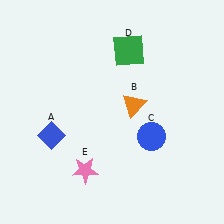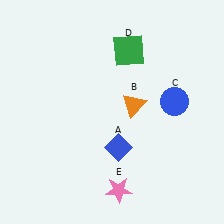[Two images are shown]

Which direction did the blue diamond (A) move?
The blue diamond (A) moved right.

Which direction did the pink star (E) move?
The pink star (E) moved right.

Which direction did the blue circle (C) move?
The blue circle (C) moved up.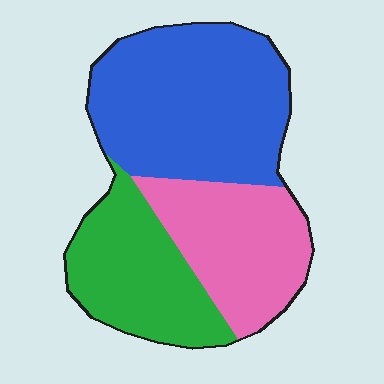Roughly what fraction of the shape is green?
Green covers roughly 25% of the shape.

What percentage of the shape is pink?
Pink covers about 30% of the shape.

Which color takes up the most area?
Blue, at roughly 45%.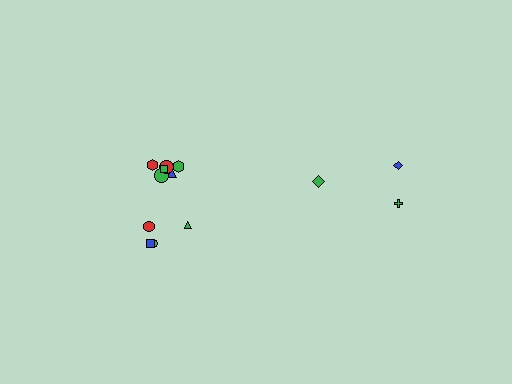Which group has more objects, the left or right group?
The left group.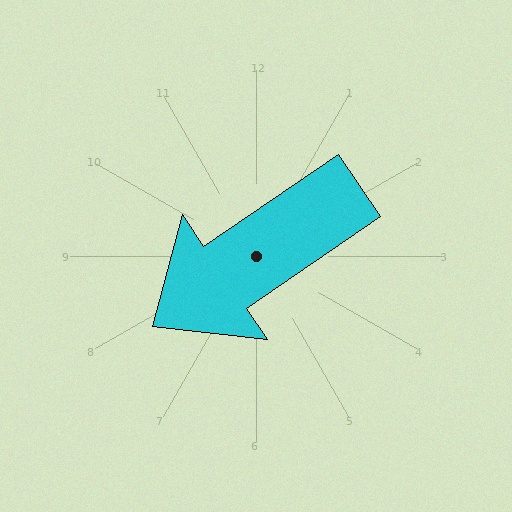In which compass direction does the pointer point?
Southwest.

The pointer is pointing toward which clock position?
Roughly 8 o'clock.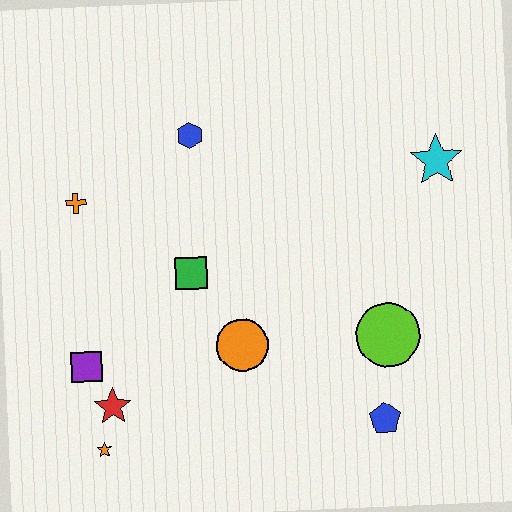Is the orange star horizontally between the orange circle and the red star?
No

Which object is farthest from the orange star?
The cyan star is farthest from the orange star.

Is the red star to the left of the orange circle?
Yes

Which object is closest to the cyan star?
The lime circle is closest to the cyan star.